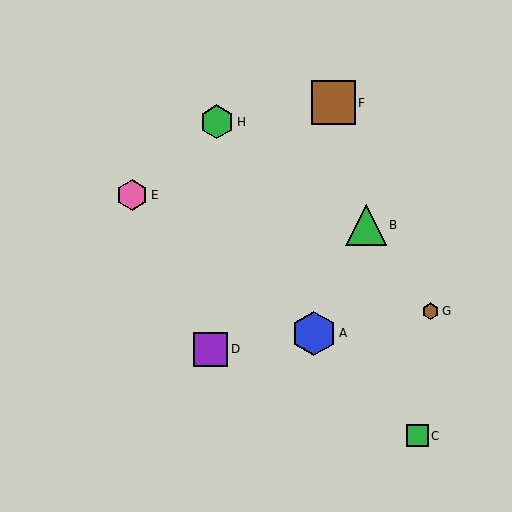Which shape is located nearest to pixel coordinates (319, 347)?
The blue hexagon (labeled A) at (314, 333) is nearest to that location.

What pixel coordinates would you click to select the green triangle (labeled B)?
Click at (366, 225) to select the green triangle B.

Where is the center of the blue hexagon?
The center of the blue hexagon is at (314, 333).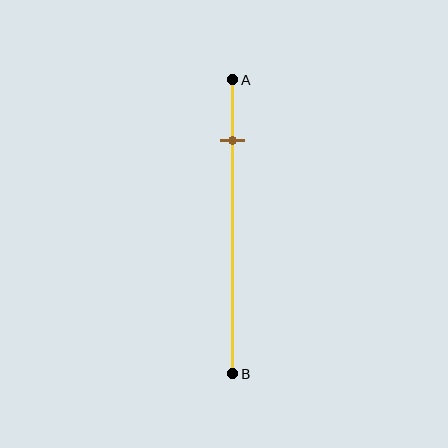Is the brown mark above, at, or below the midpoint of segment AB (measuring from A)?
The brown mark is above the midpoint of segment AB.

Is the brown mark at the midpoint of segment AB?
No, the mark is at about 20% from A, not at the 50% midpoint.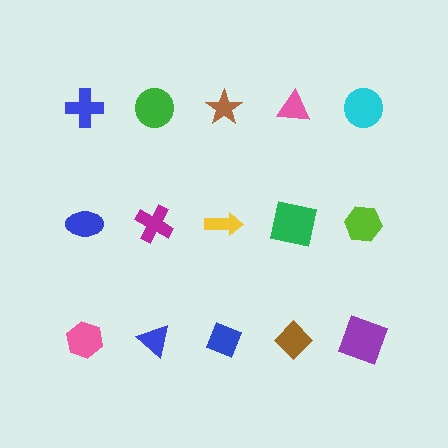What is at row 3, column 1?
A pink hexagon.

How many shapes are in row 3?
5 shapes.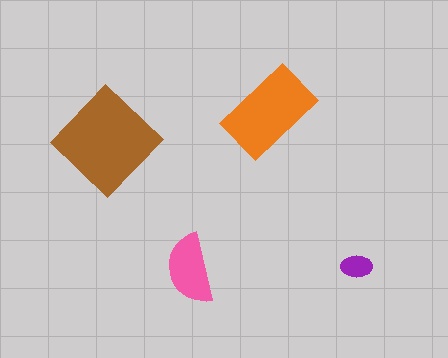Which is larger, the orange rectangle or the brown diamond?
The brown diamond.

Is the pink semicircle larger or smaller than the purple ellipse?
Larger.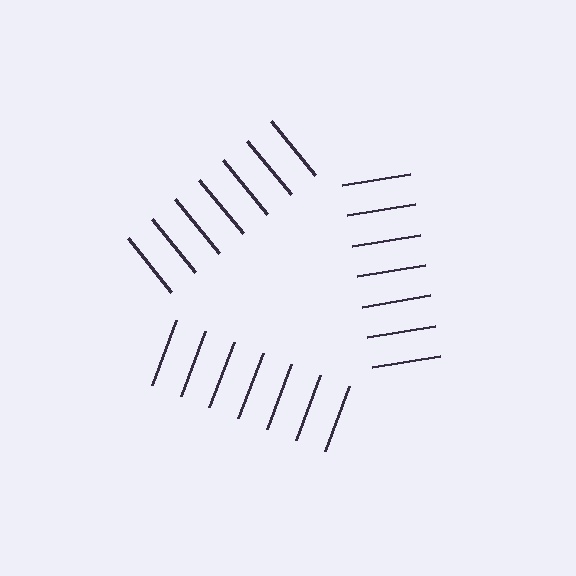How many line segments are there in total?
21 — 7 along each of the 3 edges.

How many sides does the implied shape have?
3 sides — the line-ends trace a triangle.